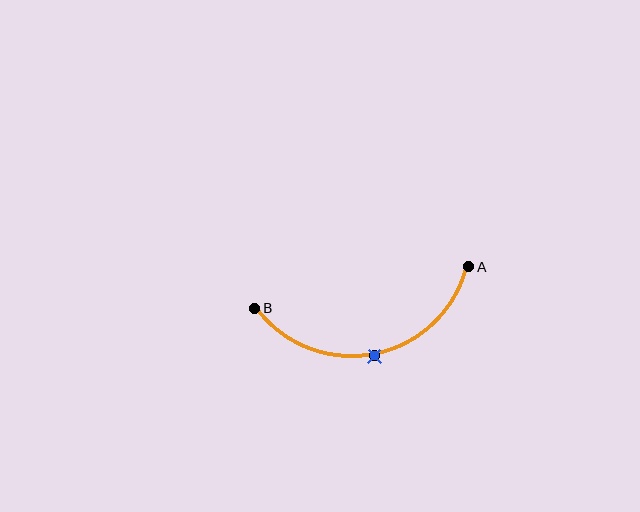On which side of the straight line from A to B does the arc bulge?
The arc bulges below the straight line connecting A and B.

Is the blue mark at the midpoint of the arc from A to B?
Yes. The blue mark lies on the arc at equal arc-length from both A and B — it is the arc midpoint.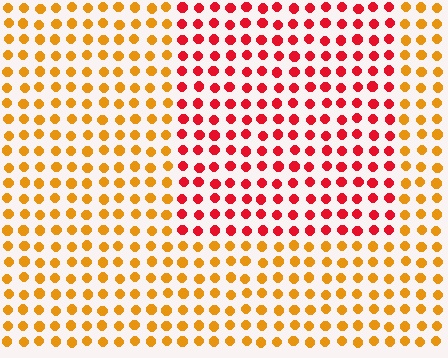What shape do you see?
I see a rectangle.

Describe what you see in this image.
The image is filled with small orange elements in a uniform arrangement. A rectangle-shaped region is visible where the elements are tinted to a slightly different hue, forming a subtle color boundary.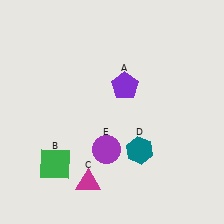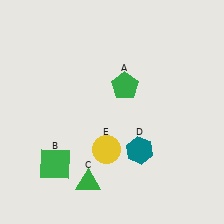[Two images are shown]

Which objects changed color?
A changed from purple to green. C changed from magenta to green. E changed from purple to yellow.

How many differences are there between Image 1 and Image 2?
There are 3 differences between the two images.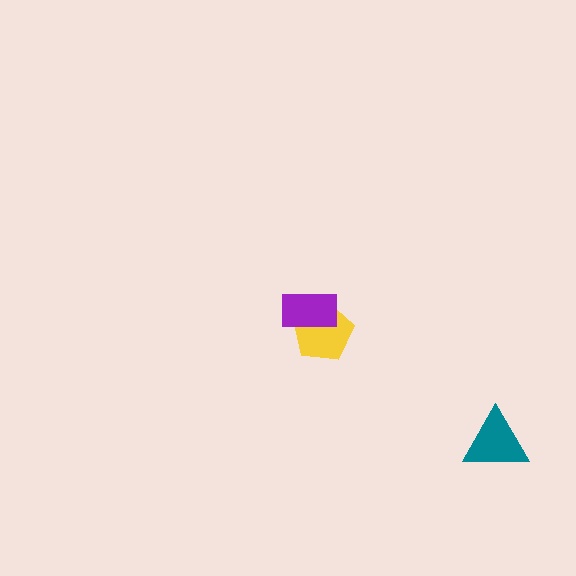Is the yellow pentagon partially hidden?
Yes, it is partially covered by another shape.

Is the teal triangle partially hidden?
No, no other shape covers it.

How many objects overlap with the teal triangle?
0 objects overlap with the teal triangle.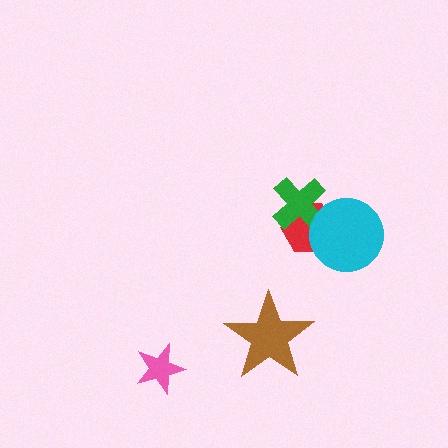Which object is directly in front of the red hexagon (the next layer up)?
The green cross is directly in front of the red hexagon.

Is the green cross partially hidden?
Yes, it is partially covered by another shape.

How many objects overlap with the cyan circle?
2 objects overlap with the cyan circle.